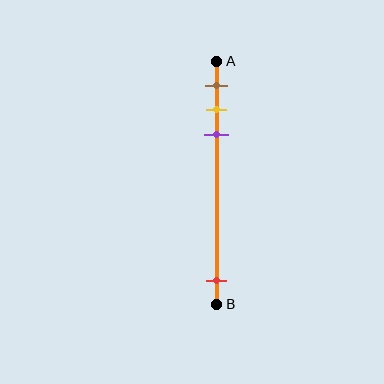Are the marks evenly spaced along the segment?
No, the marks are not evenly spaced.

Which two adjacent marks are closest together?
The yellow and purple marks are the closest adjacent pair.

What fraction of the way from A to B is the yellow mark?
The yellow mark is approximately 20% (0.2) of the way from A to B.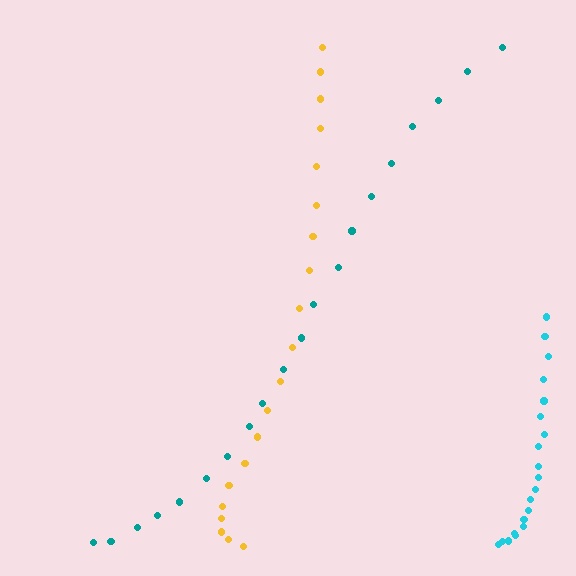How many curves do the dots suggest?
There are 3 distinct paths.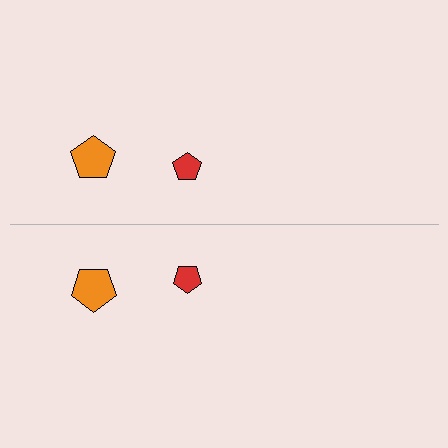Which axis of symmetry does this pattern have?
The pattern has a horizontal axis of symmetry running through the center of the image.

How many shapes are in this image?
There are 4 shapes in this image.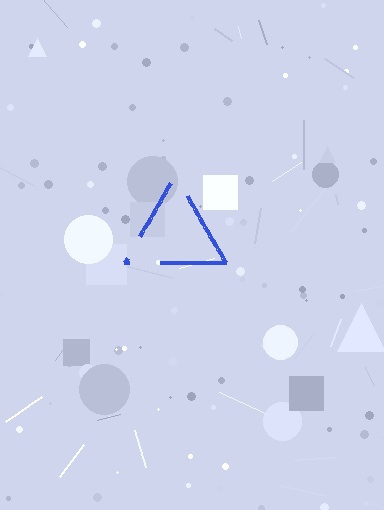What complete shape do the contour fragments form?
The contour fragments form a triangle.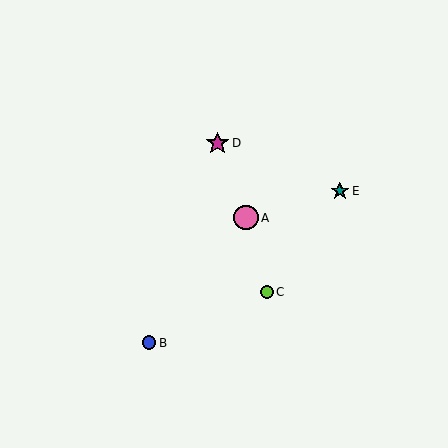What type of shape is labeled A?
Shape A is a pink circle.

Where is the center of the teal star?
The center of the teal star is at (340, 191).